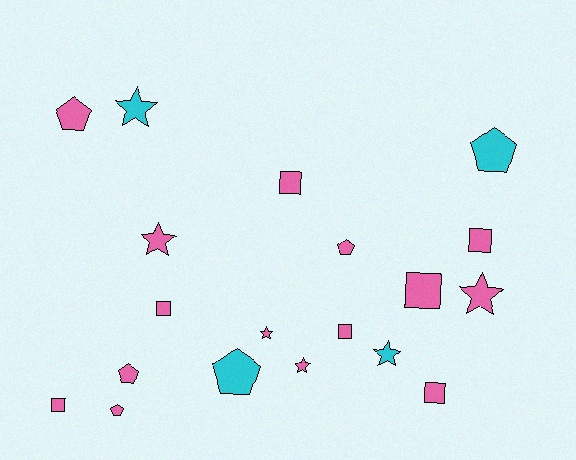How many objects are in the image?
There are 19 objects.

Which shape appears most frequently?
Square, with 7 objects.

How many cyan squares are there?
There are no cyan squares.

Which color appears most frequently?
Pink, with 15 objects.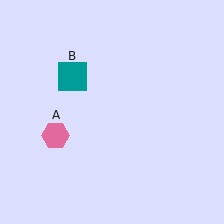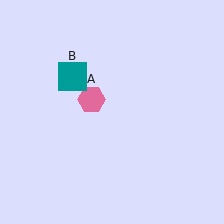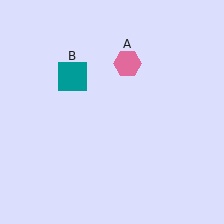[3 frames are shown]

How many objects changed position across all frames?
1 object changed position: pink hexagon (object A).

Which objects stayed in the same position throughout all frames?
Teal square (object B) remained stationary.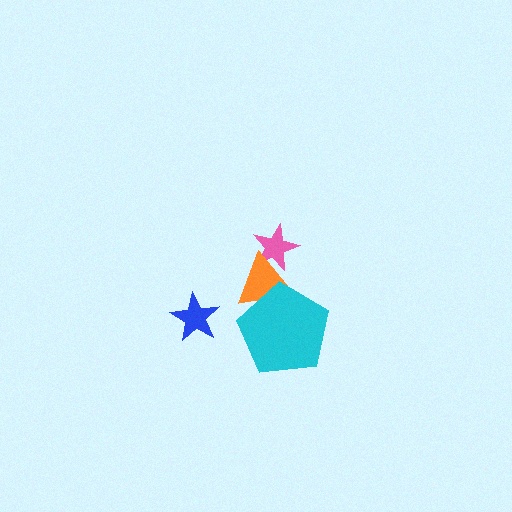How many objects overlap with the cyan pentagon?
1 object overlaps with the cyan pentagon.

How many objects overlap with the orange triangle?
2 objects overlap with the orange triangle.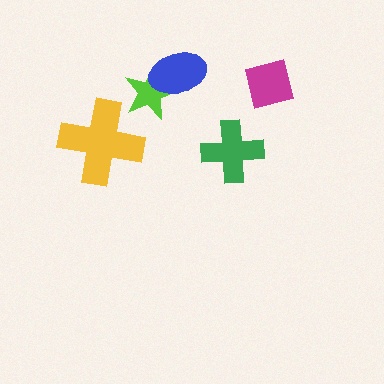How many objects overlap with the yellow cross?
0 objects overlap with the yellow cross.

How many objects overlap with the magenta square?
0 objects overlap with the magenta square.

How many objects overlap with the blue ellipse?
1 object overlaps with the blue ellipse.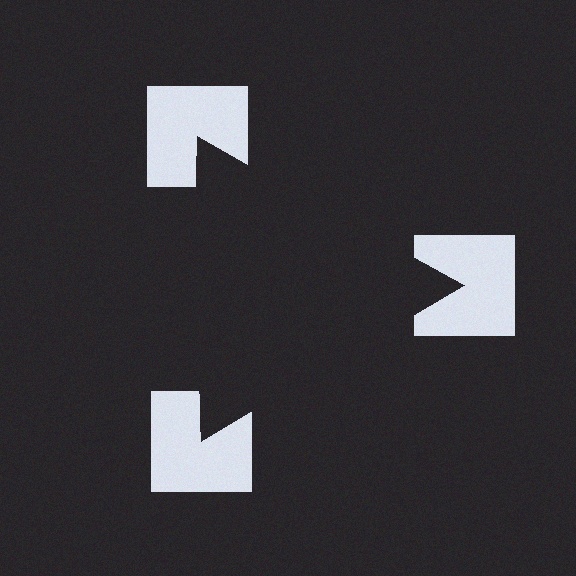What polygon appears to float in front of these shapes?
An illusory triangle — its edges are inferred from the aligned wedge cuts in the notched squares, not physically drawn.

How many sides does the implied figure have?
3 sides.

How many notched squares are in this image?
There are 3 — one at each vertex of the illusory triangle.